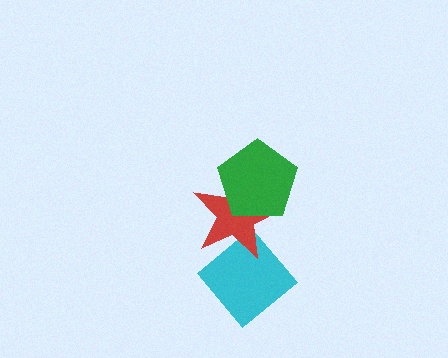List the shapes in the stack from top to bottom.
From top to bottom: the green pentagon, the red star, the cyan diamond.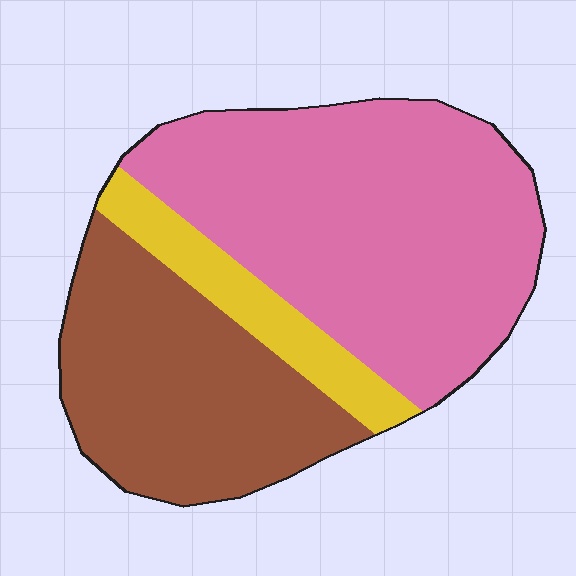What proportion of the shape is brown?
Brown takes up about one third (1/3) of the shape.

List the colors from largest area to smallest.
From largest to smallest: pink, brown, yellow.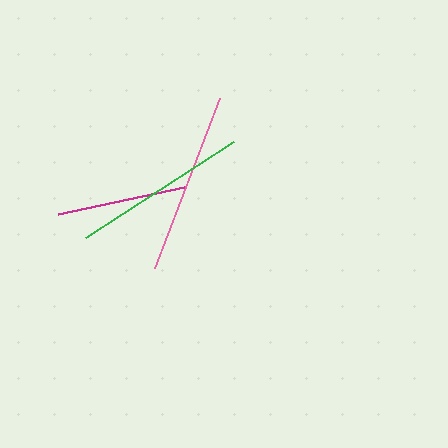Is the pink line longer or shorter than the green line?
The pink line is longer than the green line.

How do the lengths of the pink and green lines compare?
The pink and green lines are approximately the same length.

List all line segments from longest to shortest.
From longest to shortest: pink, green, magenta.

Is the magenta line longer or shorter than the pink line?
The pink line is longer than the magenta line.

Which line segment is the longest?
The pink line is the longest at approximately 182 pixels.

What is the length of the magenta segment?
The magenta segment is approximately 129 pixels long.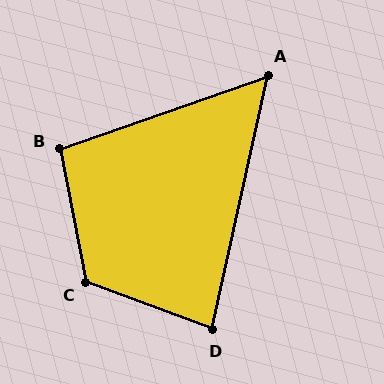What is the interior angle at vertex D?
Approximately 82 degrees (acute).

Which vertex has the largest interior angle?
C, at approximately 122 degrees.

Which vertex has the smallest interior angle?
A, at approximately 58 degrees.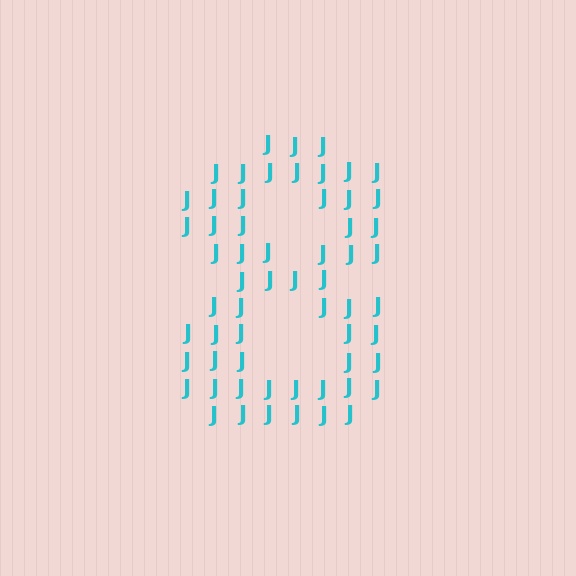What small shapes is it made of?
It is made of small letter J's.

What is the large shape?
The large shape is the digit 8.